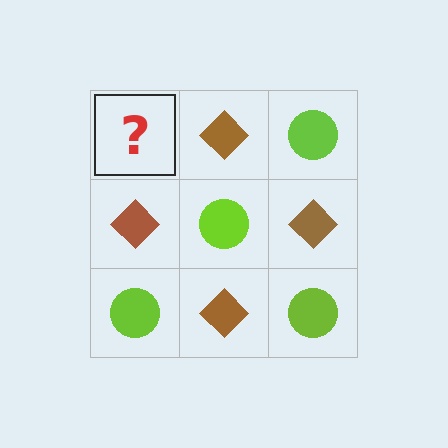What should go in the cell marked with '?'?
The missing cell should contain a lime circle.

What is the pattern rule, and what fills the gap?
The rule is that it alternates lime circle and brown diamond in a checkerboard pattern. The gap should be filled with a lime circle.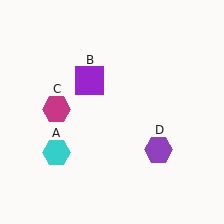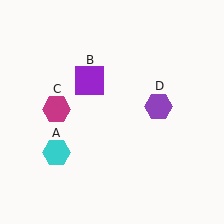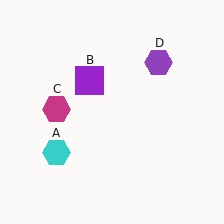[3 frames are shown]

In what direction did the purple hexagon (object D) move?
The purple hexagon (object D) moved up.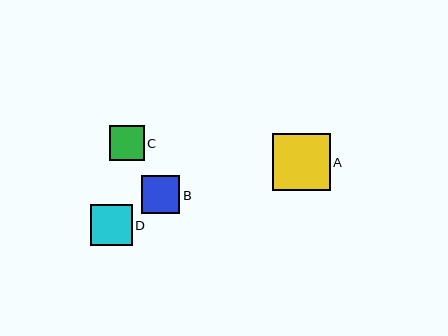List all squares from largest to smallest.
From largest to smallest: A, D, B, C.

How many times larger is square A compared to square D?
Square A is approximately 1.4 times the size of square D.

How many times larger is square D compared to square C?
Square D is approximately 1.2 times the size of square C.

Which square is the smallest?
Square C is the smallest with a size of approximately 35 pixels.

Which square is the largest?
Square A is the largest with a size of approximately 57 pixels.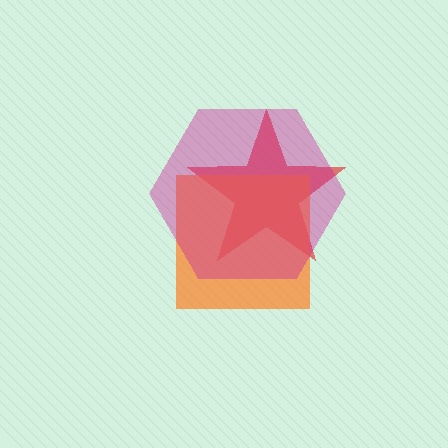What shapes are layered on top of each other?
The layered shapes are: a red star, an orange square, a magenta hexagon.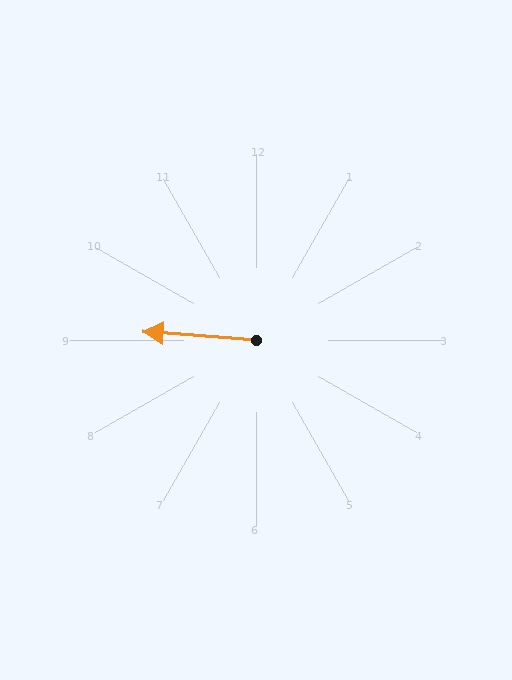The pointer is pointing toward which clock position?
Roughly 9 o'clock.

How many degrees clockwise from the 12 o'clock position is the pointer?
Approximately 274 degrees.